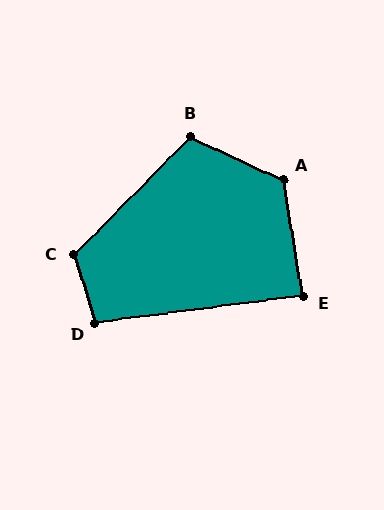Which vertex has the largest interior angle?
A, at approximately 124 degrees.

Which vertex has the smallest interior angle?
E, at approximately 88 degrees.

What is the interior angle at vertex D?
Approximately 100 degrees (obtuse).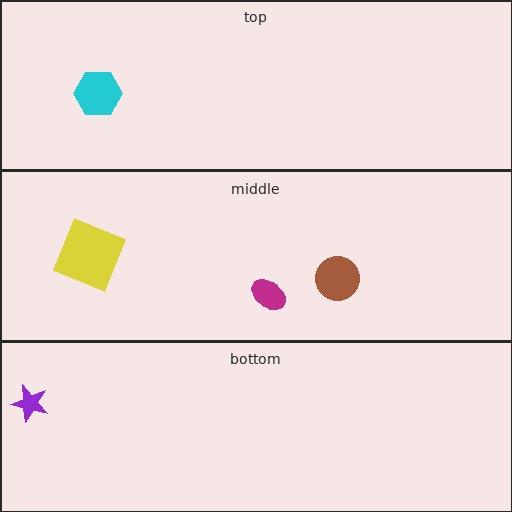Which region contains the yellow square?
The middle region.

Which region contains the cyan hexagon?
The top region.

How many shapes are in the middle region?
3.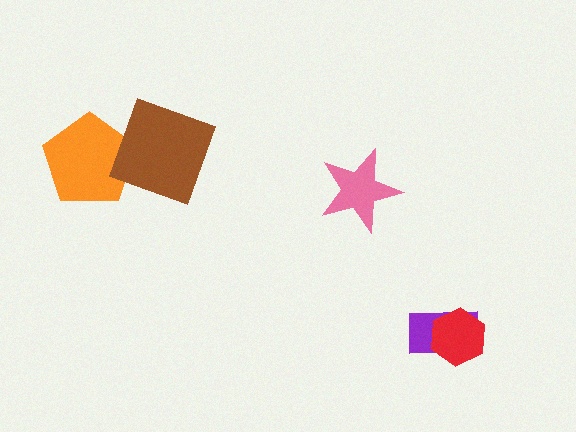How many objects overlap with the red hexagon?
1 object overlaps with the red hexagon.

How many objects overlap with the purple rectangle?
1 object overlaps with the purple rectangle.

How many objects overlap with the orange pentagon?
1 object overlaps with the orange pentagon.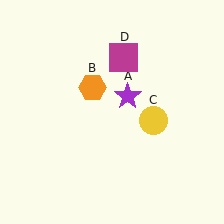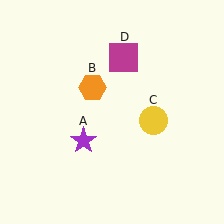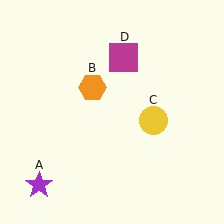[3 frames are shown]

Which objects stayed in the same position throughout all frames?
Orange hexagon (object B) and yellow circle (object C) and magenta square (object D) remained stationary.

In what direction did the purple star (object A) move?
The purple star (object A) moved down and to the left.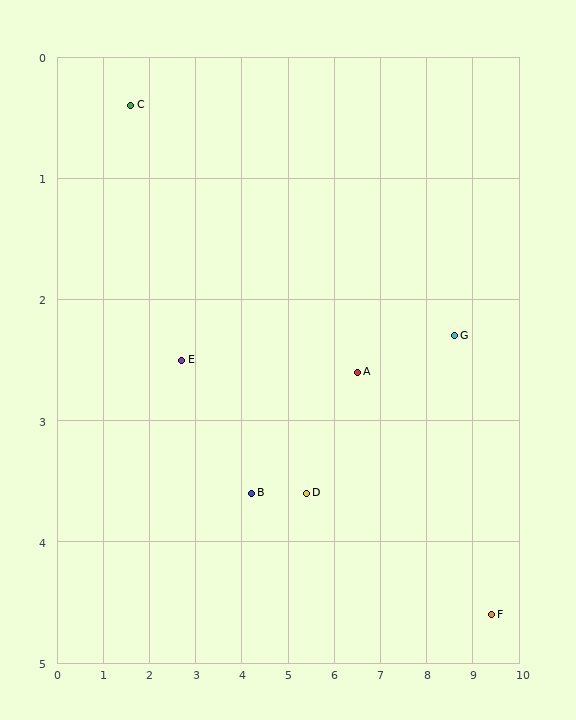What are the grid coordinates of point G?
Point G is at approximately (8.6, 2.3).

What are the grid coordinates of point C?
Point C is at approximately (1.6, 0.4).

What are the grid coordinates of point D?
Point D is at approximately (5.4, 3.6).